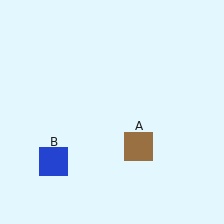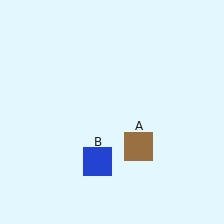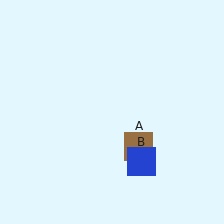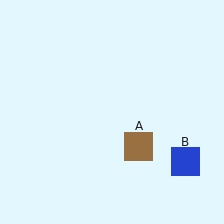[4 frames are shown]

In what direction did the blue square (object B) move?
The blue square (object B) moved right.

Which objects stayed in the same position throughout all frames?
Brown square (object A) remained stationary.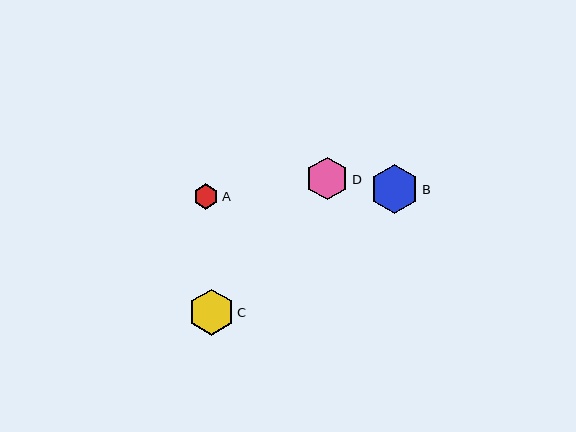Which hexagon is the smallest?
Hexagon A is the smallest with a size of approximately 25 pixels.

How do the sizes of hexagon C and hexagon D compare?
Hexagon C and hexagon D are approximately the same size.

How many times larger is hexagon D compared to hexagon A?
Hexagon D is approximately 1.7 times the size of hexagon A.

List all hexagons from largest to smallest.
From largest to smallest: B, C, D, A.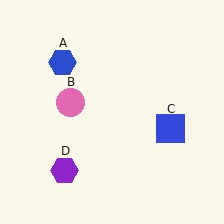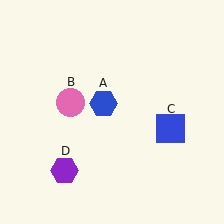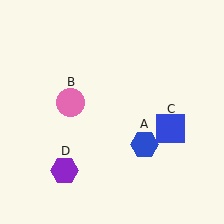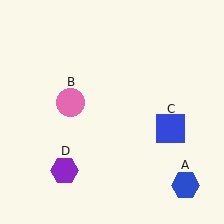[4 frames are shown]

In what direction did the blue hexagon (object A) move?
The blue hexagon (object A) moved down and to the right.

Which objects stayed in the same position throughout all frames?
Pink circle (object B) and blue square (object C) and purple hexagon (object D) remained stationary.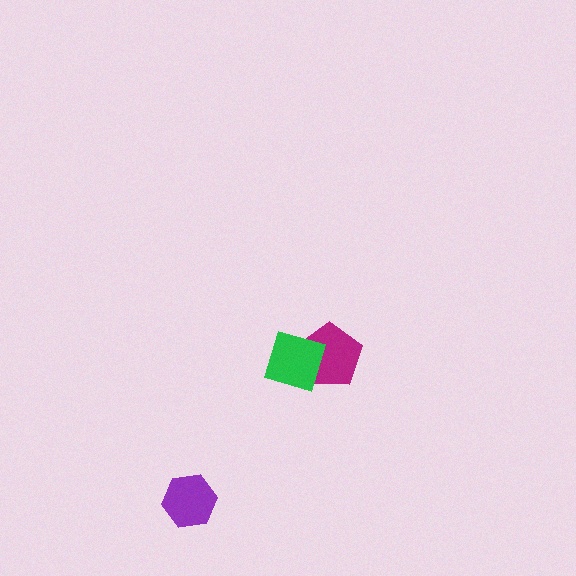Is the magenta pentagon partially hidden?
Yes, it is partially covered by another shape.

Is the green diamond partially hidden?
No, no other shape covers it.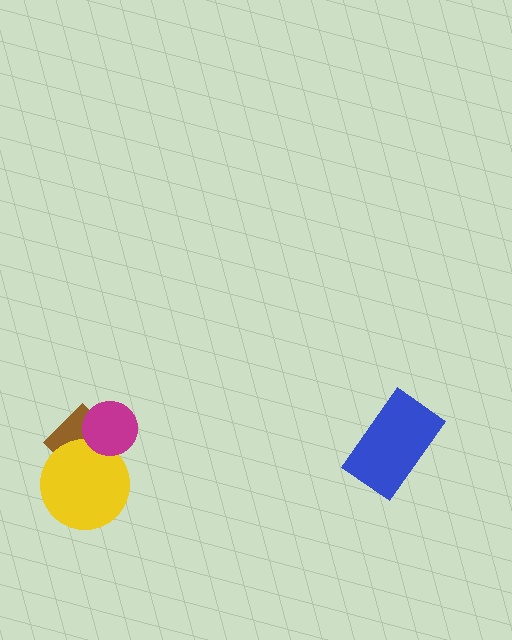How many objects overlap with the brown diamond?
2 objects overlap with the brown diamond.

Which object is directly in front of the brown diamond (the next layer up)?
The yellow circle is directly in front of the brown diamond.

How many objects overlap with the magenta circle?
2 objects overlap with the magenta circle.